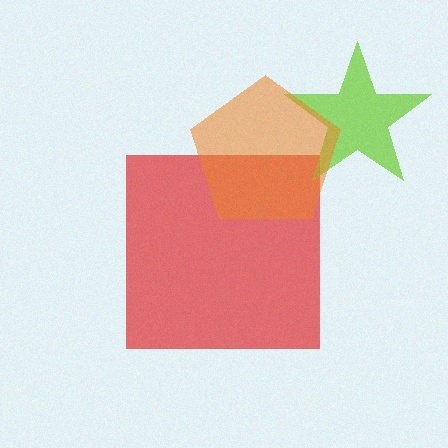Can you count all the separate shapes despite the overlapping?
Yes, there are 3 separate shapes.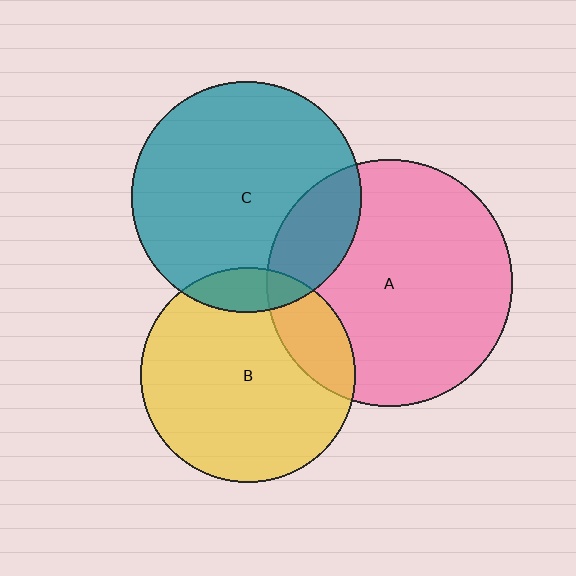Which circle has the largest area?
Circle A (pink).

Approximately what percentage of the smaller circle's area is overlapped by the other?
Approximately 10%.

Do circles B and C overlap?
Yes.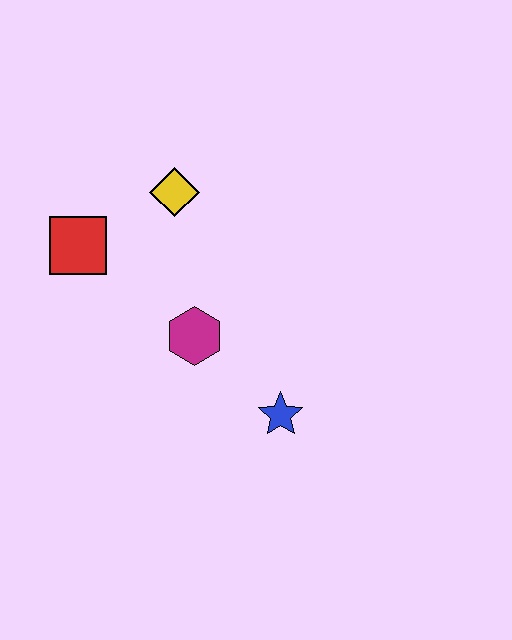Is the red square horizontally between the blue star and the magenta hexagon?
No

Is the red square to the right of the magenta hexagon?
No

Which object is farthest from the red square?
The blue star is farthest from the red square.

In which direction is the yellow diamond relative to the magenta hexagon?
The yellow diamond is above the magenta hexagon.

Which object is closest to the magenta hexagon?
The blue star is closest to the magenta hexagon.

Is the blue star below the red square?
Yes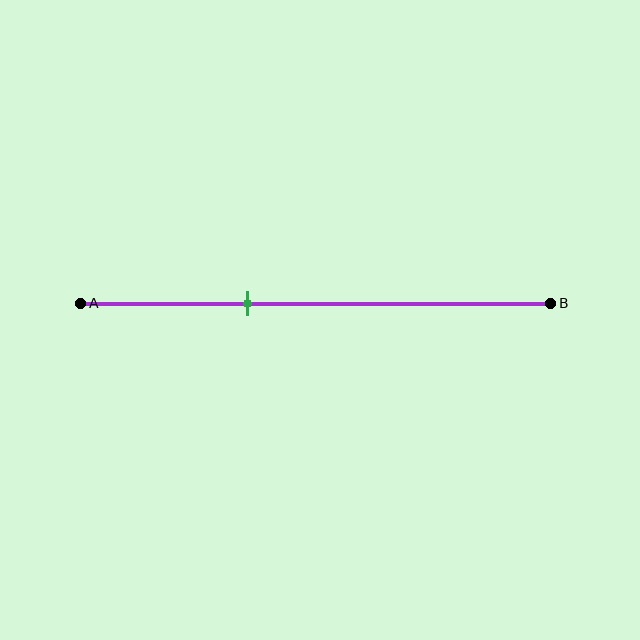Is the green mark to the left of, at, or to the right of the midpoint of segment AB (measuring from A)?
The green mark is to the left of the midpoint of segment AB.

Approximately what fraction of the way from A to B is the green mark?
The green mark is approximately 35% of the way from A to B.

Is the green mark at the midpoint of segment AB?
No, the mark is at about 35% from A, not at the 50% midpoint.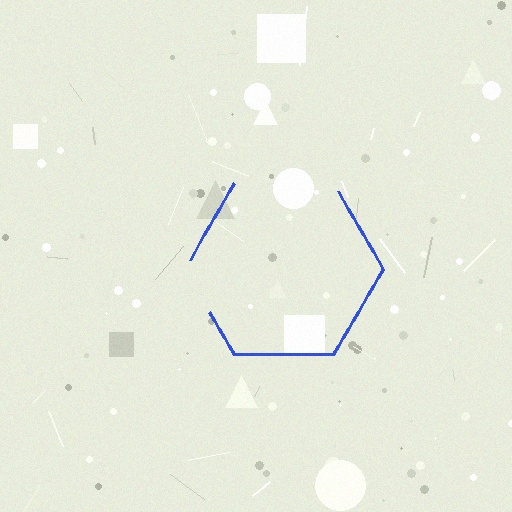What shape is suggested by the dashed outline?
The dashed outline suggests a hexagon.